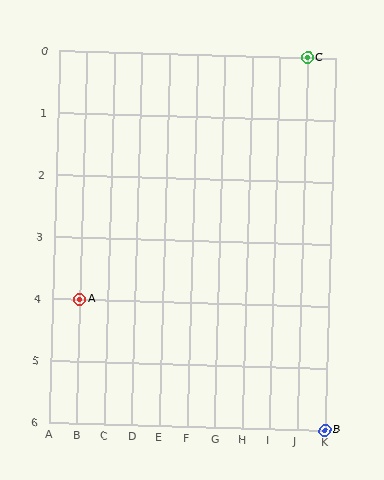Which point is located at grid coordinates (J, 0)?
Point C is at (J, 0).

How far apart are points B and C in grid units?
Points B and C are 1 column and 6 rows apart (about 6.1 grid units diagonally).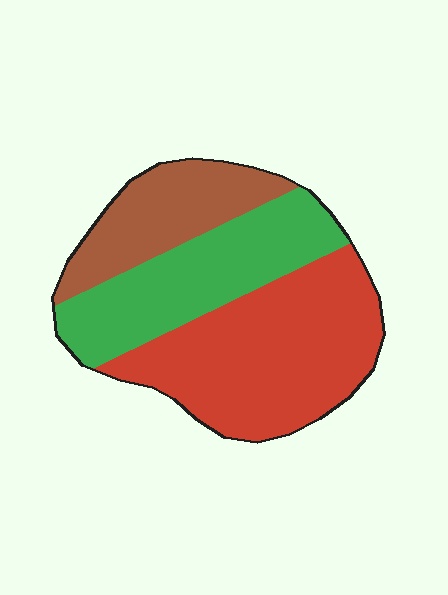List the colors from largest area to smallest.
From largest to smallest: red, green, brown.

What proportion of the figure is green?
Green covers around 30% of the figure.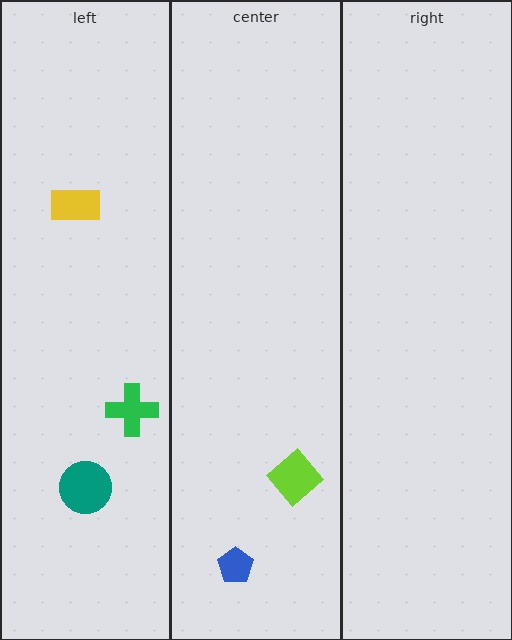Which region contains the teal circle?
The left region.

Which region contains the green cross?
The left region.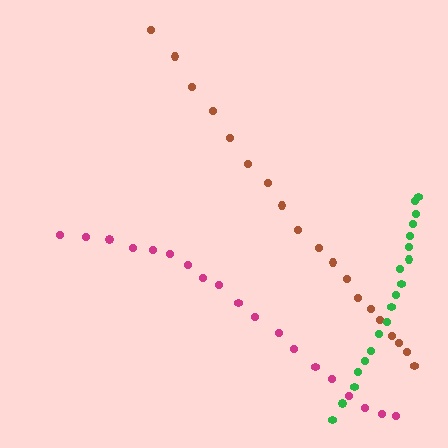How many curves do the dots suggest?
There are 3 distinct paths.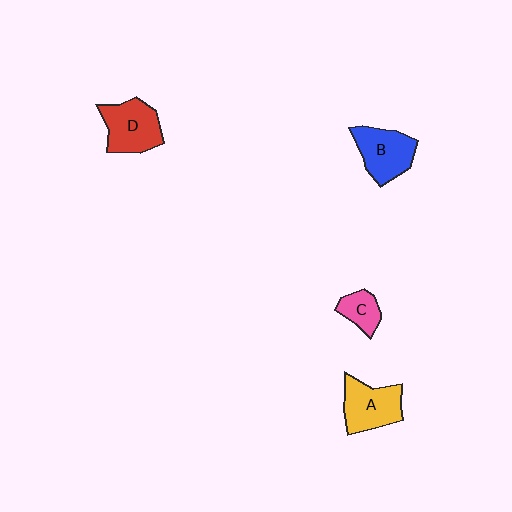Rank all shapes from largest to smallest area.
From largest to smallest: D (red), A (yellow), B (blue), C (pink).